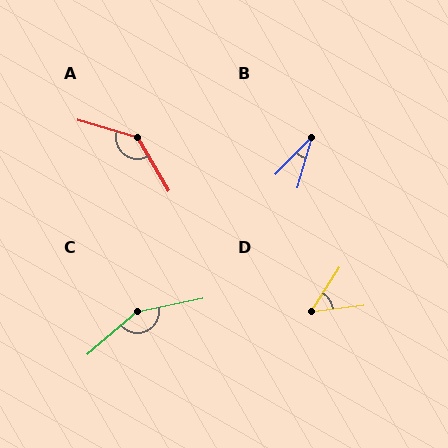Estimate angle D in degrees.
Approximately 51 degrees.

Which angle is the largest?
C, at approximately 151 degrees.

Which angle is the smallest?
B, at approximately 28 degrees.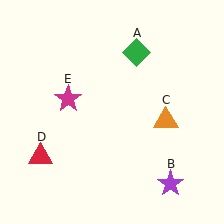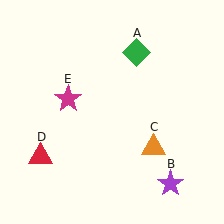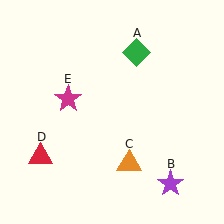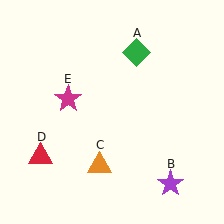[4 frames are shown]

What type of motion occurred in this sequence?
The orange triangle (object C) rotated clockwise around the center of the scene.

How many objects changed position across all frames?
1 object changed position: orange triangle (object C).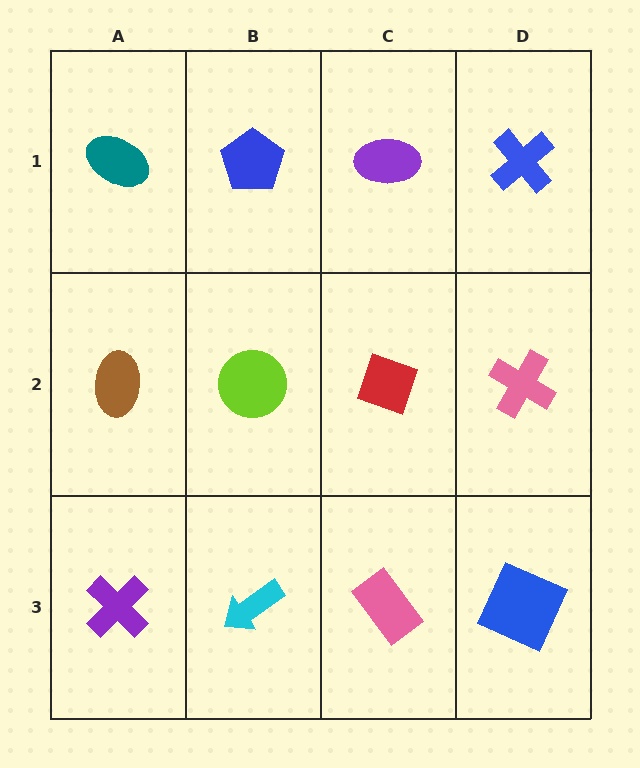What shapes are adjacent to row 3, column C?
A red diamond (row 2, column C), a cyan arrow (row 3, column B), a blue square (row 3, column D).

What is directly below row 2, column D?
A blue square.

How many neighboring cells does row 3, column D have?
2.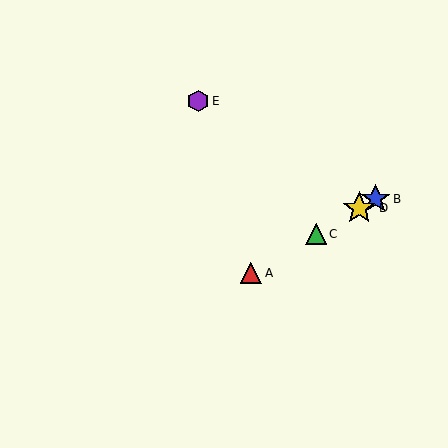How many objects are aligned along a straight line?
4 objects (A, B, C, D) are aligned along a straight line.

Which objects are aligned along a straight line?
Objects A, B, C, D are aligned along a straight line.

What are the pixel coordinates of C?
Object C is at (316, 234).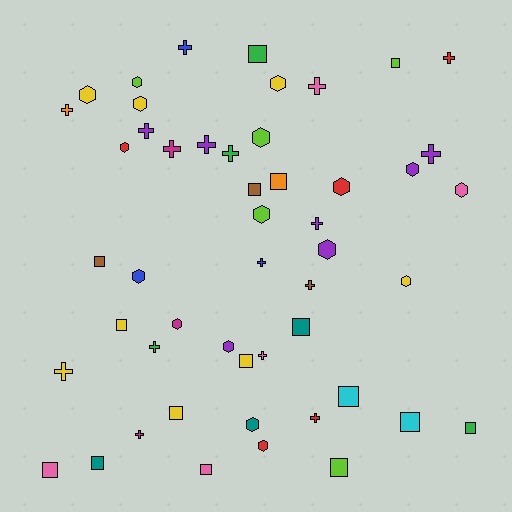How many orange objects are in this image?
There are 2 orange objects.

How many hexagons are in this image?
There are 17 hexagons.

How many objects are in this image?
There are 50 objects.